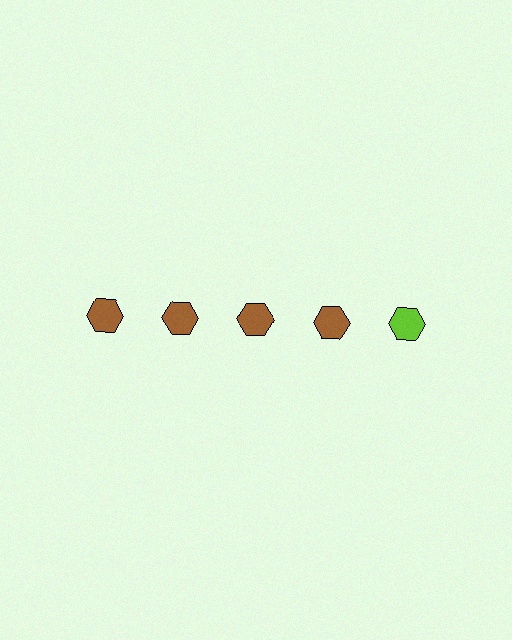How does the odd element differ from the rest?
It has a different color: lime instead of brown.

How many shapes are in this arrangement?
There are 5 shapes arranged in a grid pattern.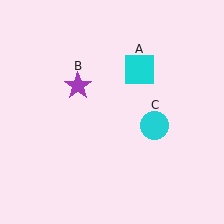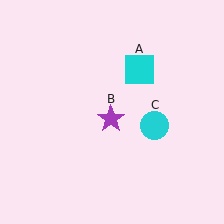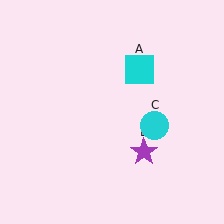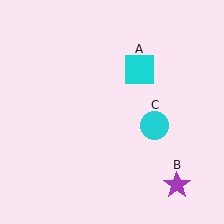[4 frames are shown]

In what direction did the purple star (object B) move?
The purple star (object B) moved down and to the right.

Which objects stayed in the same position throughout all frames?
Cyan square (object A) and cyan circle (object C) remained stationary.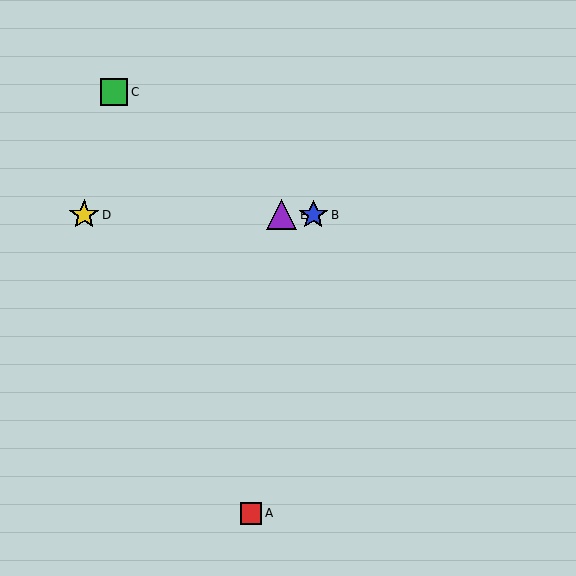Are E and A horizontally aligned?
No, E is at y≈215 and A is at y≈513.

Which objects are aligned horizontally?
Objects B, D, E are aligned horizontally.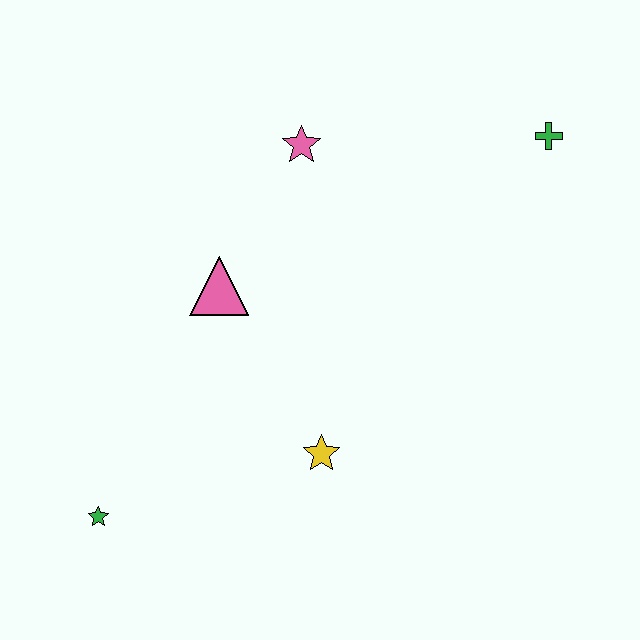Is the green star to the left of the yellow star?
Yes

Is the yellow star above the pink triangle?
No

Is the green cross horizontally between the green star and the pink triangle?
No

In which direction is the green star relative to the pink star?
The green star is below the pink star.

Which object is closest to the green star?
The yellow star is closest to the green star.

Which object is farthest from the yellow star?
The green cross is farthest from the yellow star.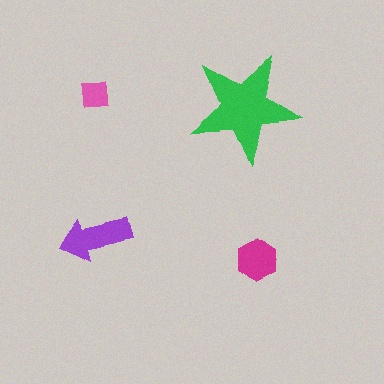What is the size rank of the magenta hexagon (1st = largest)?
3rd.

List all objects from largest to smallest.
The green star, the purple arrow, the magenta hexagon, the pink square.